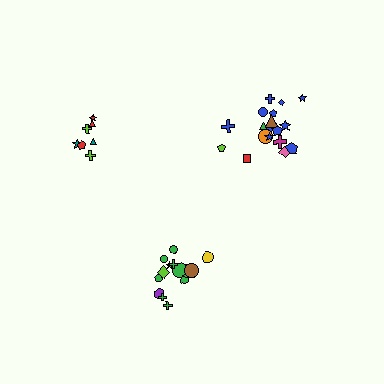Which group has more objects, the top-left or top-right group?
The top-right group.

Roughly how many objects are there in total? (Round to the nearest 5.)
Roughly 40 objects in total.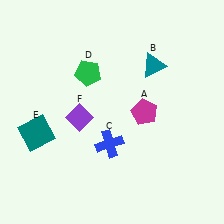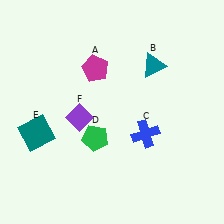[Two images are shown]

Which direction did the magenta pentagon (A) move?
The magenta pentagon (A) moved left.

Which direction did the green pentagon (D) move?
The green pentagon (D) moved down.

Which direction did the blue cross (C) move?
The blue cross (C) moved right.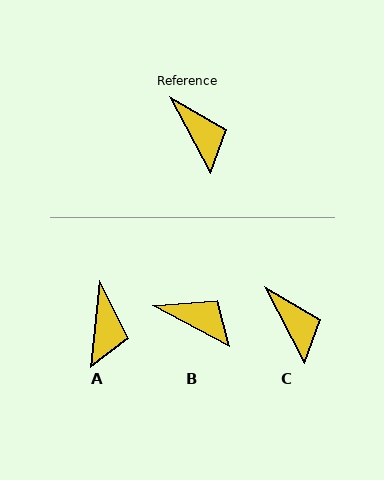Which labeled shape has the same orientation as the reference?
C.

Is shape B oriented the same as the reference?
No, it is off by about 35 degrees.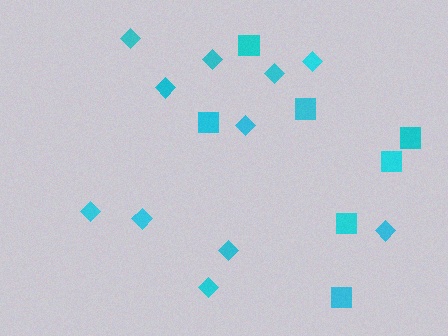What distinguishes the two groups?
There are 2 groups: one group of squares (7) and one group of diamonds (11).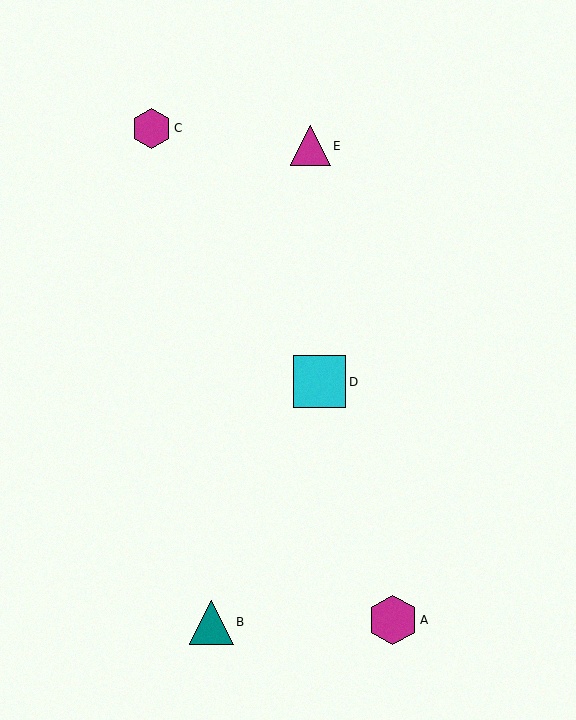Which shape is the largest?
The cyan square (labeled D) is the largest.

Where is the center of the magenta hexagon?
The center of the magenta hexagon is at (393, 620).